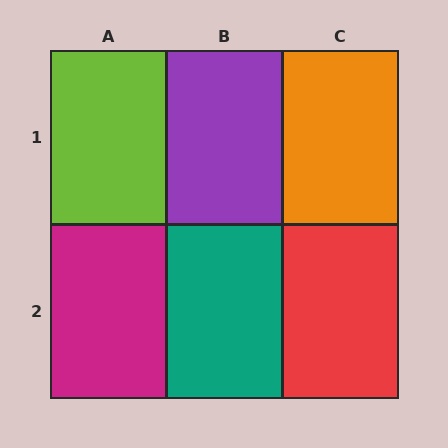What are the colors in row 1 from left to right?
Lime, purple, orange.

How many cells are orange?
1 cell is orange.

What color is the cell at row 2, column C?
Red.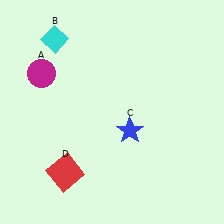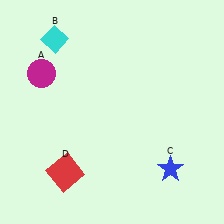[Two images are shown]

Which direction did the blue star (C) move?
The blue star (C) moved right.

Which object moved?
The blue star (C) moved right.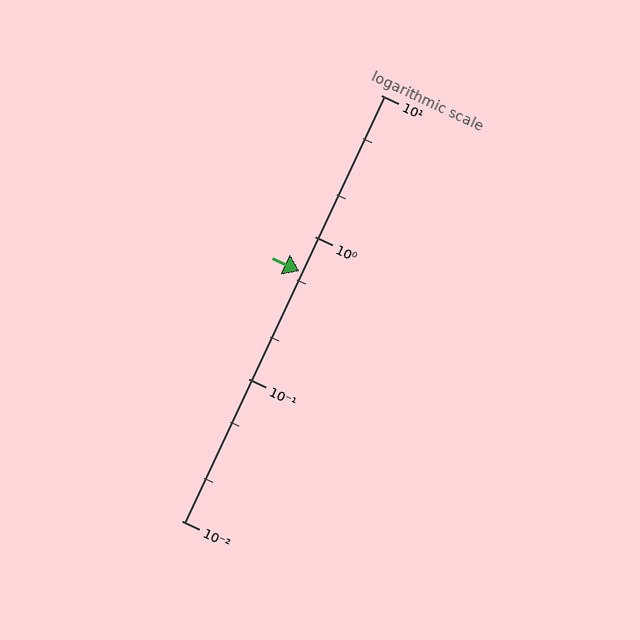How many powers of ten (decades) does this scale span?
The scale spans 3 decades, from 0.01 to 10.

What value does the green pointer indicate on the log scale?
The pointer indicates approximately 0.57.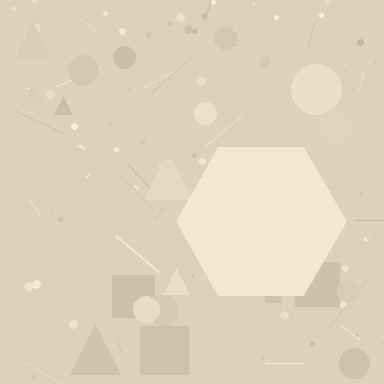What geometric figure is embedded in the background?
A hexagon is embedded in the background.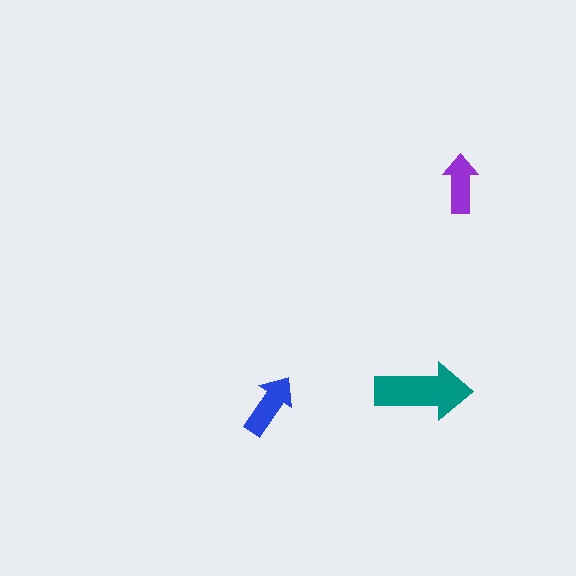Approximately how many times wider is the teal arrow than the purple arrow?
About 1.5 times wider.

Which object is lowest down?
The blue arrow is bottommost.